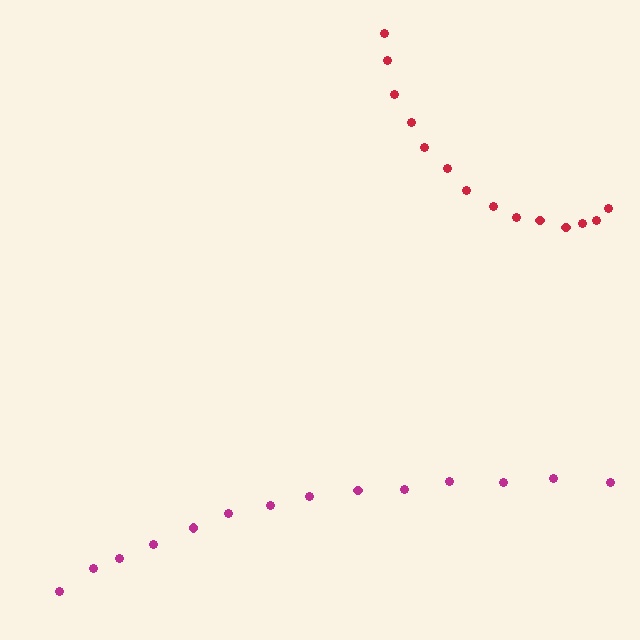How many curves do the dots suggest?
There are 2 distinct paths.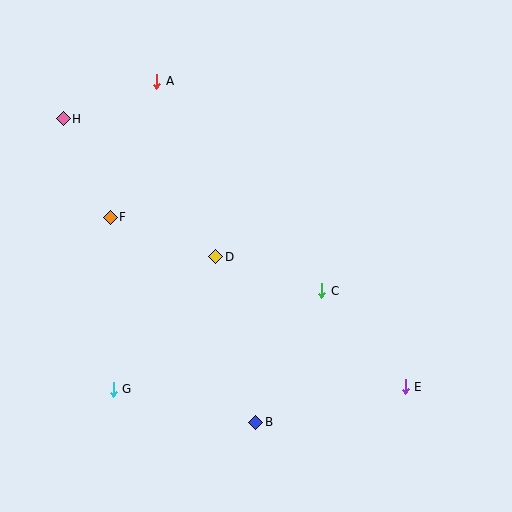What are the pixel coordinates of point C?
Point C is at (322, 291).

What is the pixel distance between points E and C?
The distance between E and C is 127 pixels.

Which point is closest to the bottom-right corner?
Point E is closest to the bottom-right corner.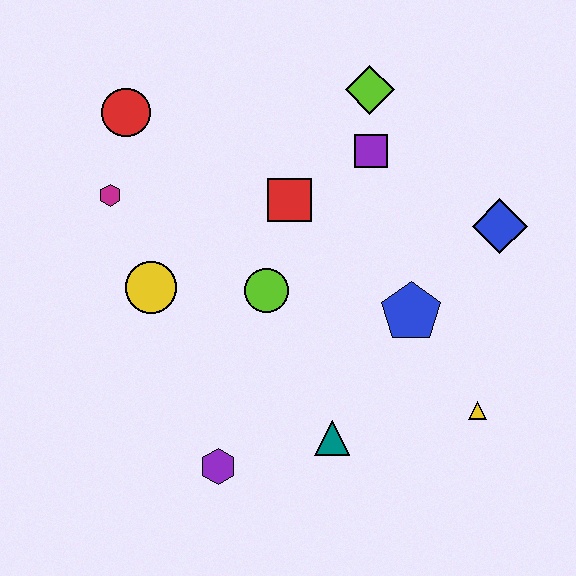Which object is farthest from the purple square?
The purple hexagon is farthest from the purple square.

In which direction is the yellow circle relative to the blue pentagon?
The yellow circle is to the left of the blue pentagon.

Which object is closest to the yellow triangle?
The blue pentagon is closest to the yellow triangle.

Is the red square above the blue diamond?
Yes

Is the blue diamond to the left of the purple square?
No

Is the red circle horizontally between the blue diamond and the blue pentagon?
No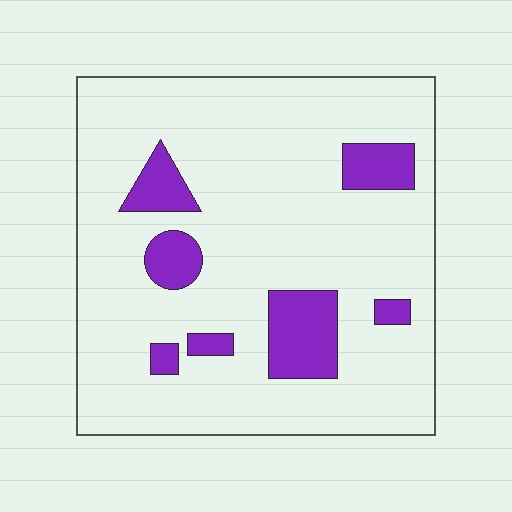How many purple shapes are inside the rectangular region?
7.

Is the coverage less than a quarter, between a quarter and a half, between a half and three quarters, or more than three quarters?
Less than a quarter.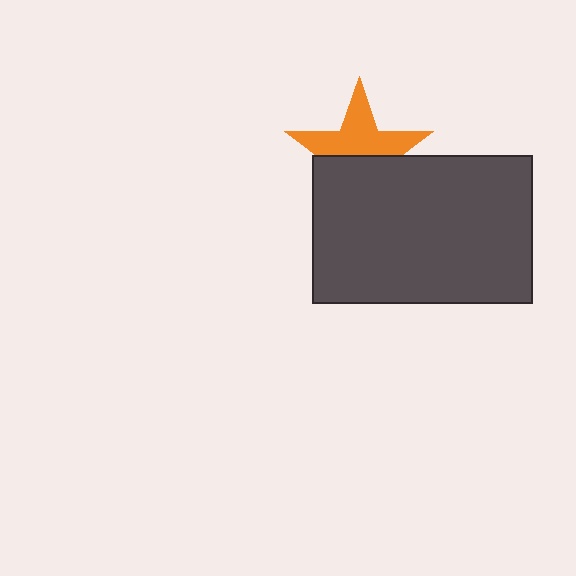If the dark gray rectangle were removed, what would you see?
You would see the complete orange star.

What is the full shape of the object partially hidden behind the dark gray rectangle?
The partially hidden object is an orange star.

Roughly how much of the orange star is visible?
About half of it is visible (roughly 54%).